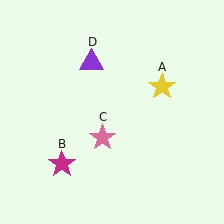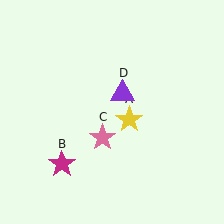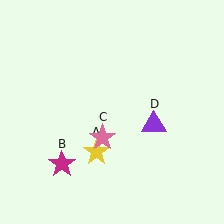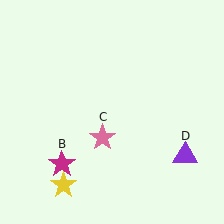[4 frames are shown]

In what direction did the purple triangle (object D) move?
The purple triangle (object D) moved down and to the right.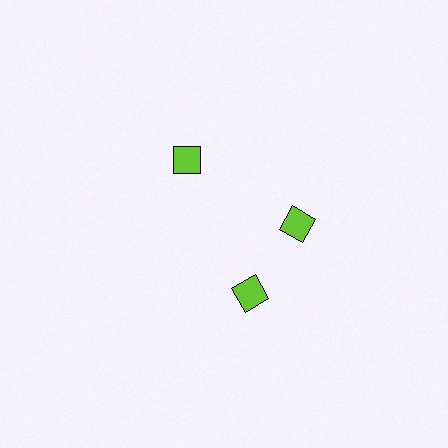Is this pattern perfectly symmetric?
No. The 3 lime diamonds are arranged in a ring, but one element near the 7 o'clock position is rotated out of alignment along the ring, breaking the 3-fold rotational symmetry.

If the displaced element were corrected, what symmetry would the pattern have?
It would have 3-fold rotational symmetry — the pattern would map onto itself every 120 degrees.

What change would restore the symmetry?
The symmetry would be restored by rotating it back into even spacing with its neighbors so that all 3 diamonds sit at equal angles and equal distance from the center.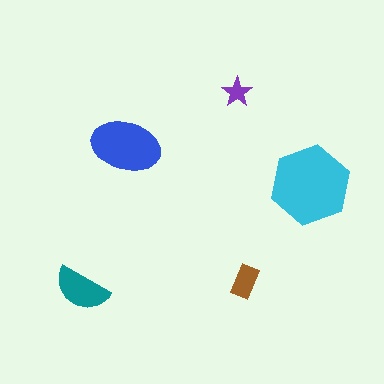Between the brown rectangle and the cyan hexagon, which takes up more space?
The cyan hexagon.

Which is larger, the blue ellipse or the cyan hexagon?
The cyan hexagon.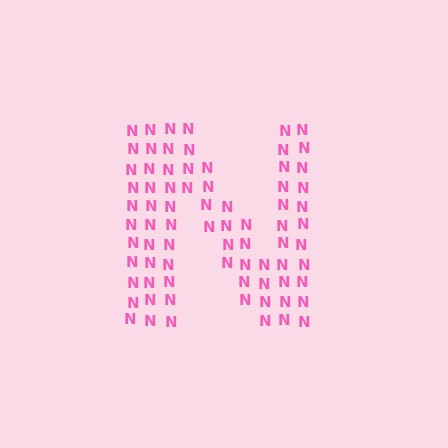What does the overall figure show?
The overall figure shows the letter N.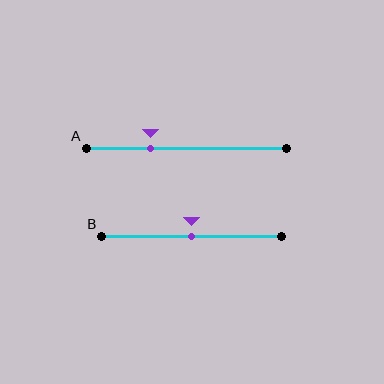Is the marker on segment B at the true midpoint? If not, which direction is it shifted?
Yes, the marker on segment B is at the true midpoint.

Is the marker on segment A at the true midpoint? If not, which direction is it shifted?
No, the marker on segment A is shifted to the left by about 18% of the segment length.